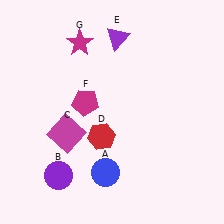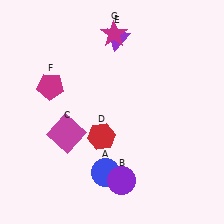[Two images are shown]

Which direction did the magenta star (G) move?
The magenta star (G) moved right.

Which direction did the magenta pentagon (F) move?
The magenta pentagon (F) moved left.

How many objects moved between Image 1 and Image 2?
3 objects moved between the two images.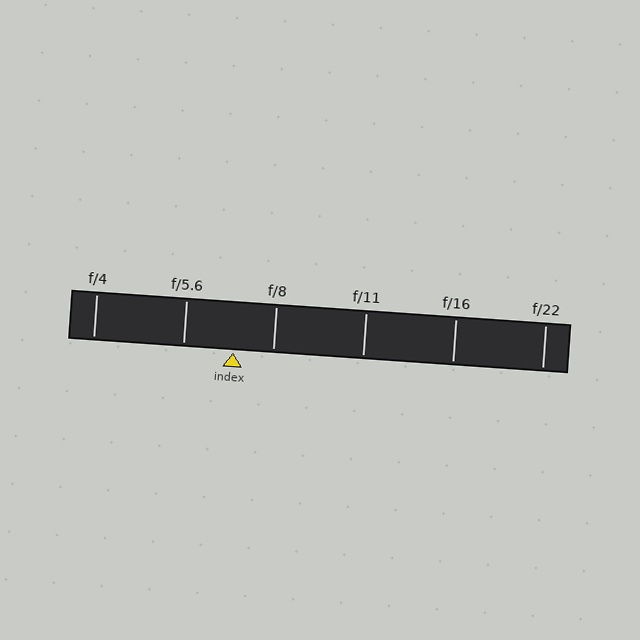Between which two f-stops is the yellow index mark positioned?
The index mark is between f/5.6 and f/8.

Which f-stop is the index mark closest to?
The index mark is closest to f/8.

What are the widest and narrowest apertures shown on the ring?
The widest aperture shown is f/4 and the narrowest is f/22.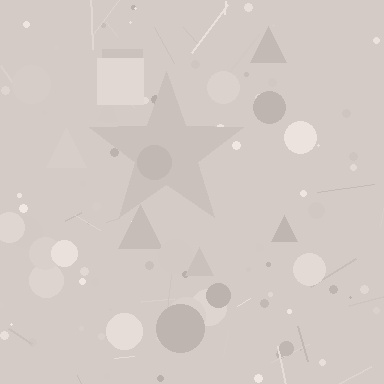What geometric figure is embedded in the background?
A star is embedded in the background.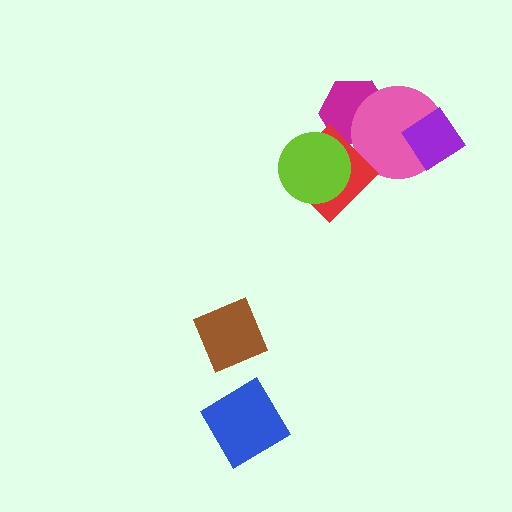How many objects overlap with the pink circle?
3 objects overlap with the pink circle.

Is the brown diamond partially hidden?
No, no other shape covers it.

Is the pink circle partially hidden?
Yes, it is partially covered by another shape.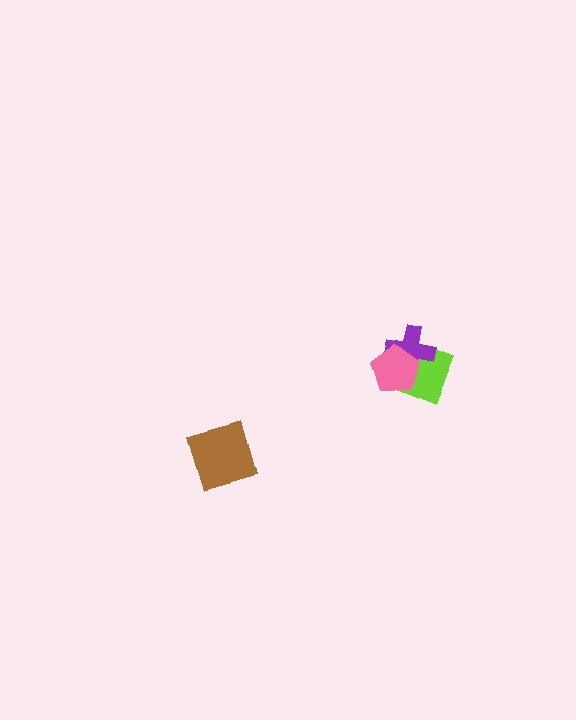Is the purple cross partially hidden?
Yes, it is partially covered by another shape.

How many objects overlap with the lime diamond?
2 objects overlap with the lime diamond.